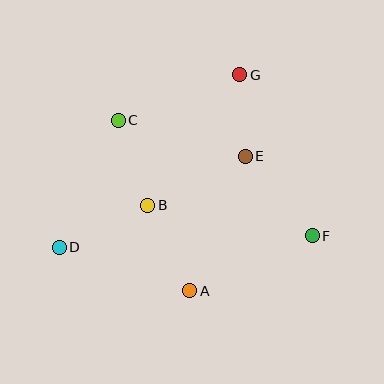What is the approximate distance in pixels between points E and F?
The distance between E and F is approximately 104 pixels.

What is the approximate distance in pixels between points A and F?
The distance between A and F is approximately 134 pixels.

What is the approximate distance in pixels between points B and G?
The distance between B and G is approximately 160 pixels.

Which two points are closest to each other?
Points E and G are closest to each other.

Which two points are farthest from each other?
Points D and F are farthest from each other.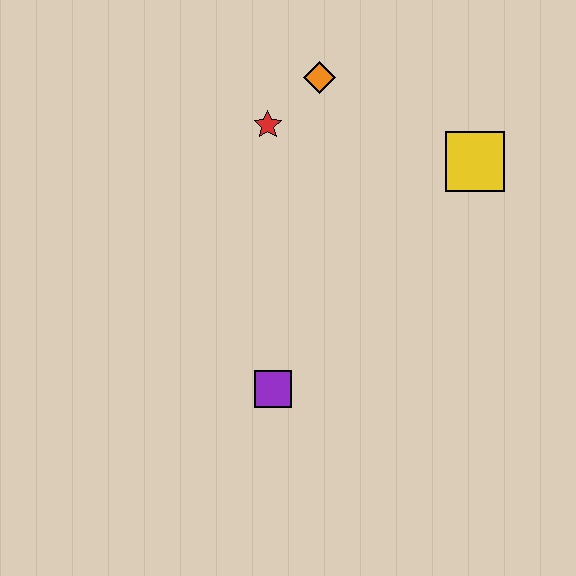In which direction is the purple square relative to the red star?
The purple square is below the red star.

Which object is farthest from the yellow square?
The purple square is farthest from the yellow square.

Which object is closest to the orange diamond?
The red star is closest to the orange diamond.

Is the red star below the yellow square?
No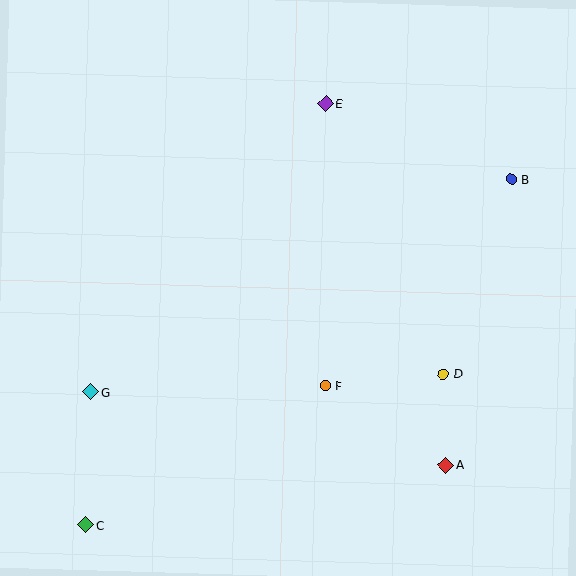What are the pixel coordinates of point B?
Point B is at (512, 180).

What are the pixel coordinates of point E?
Point E is at (325, 104).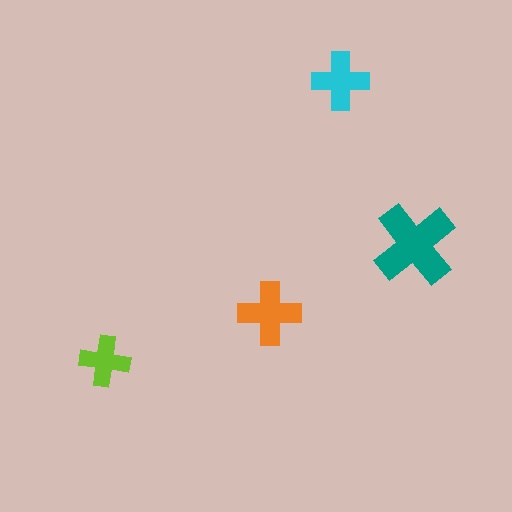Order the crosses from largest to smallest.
the teal one, the orange one, the cyan one, the lime one.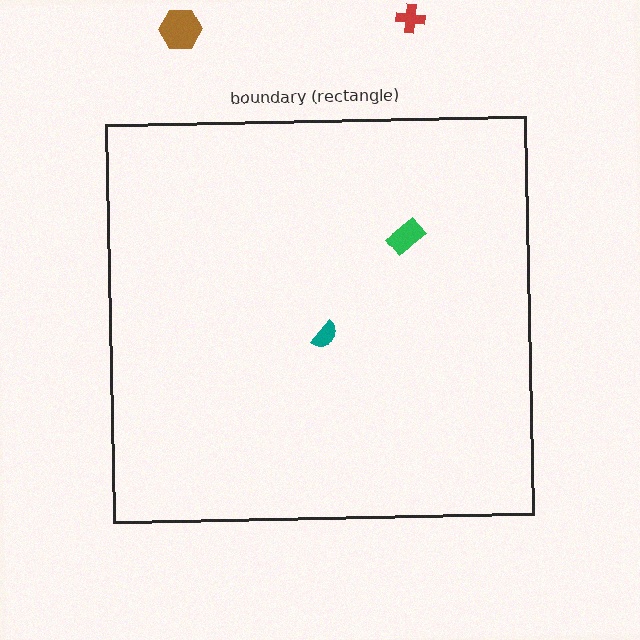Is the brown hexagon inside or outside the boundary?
Outside.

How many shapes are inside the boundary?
2 inside, 2 outside.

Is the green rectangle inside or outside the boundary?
Inside.